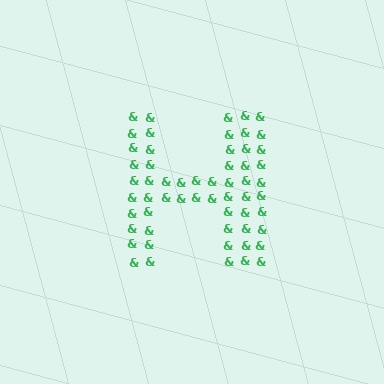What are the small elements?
The small elements are ampersands.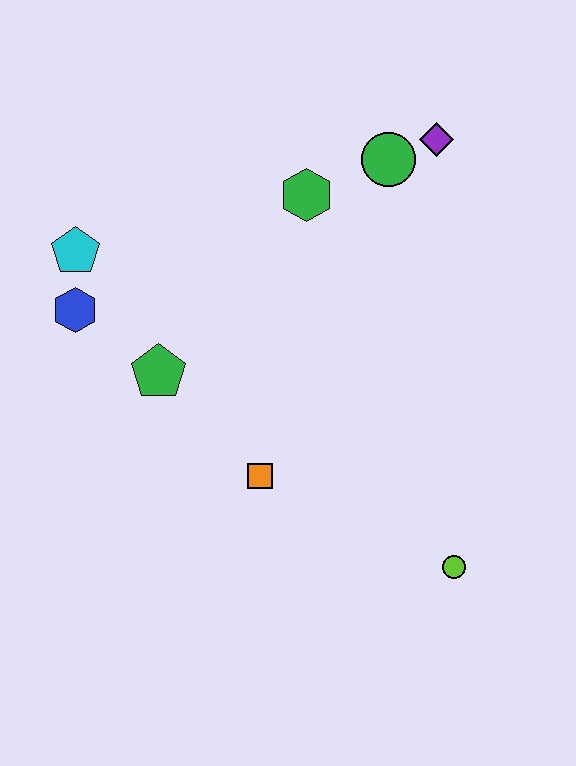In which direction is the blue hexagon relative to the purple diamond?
The blue hexagon is to the left of the purple diamond.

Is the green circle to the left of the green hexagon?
No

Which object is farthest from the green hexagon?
The lime circle is farthest from the green hexagon.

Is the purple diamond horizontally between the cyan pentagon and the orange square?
No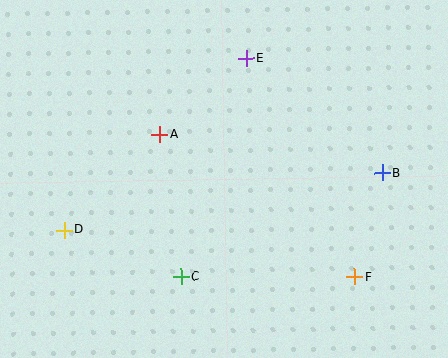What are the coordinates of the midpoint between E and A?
The midpoint between E and A is at (203, 96).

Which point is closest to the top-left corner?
Point A is closest to the top-left corner.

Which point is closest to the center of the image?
Point A at (160, 134) is closest to the center.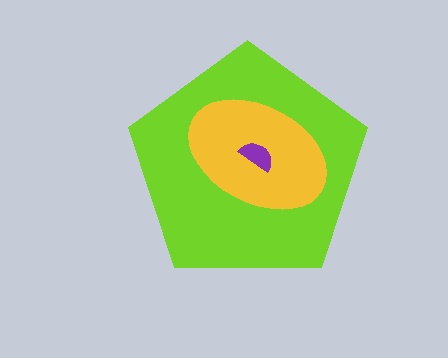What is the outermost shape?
The lime pentagon.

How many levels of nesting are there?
3.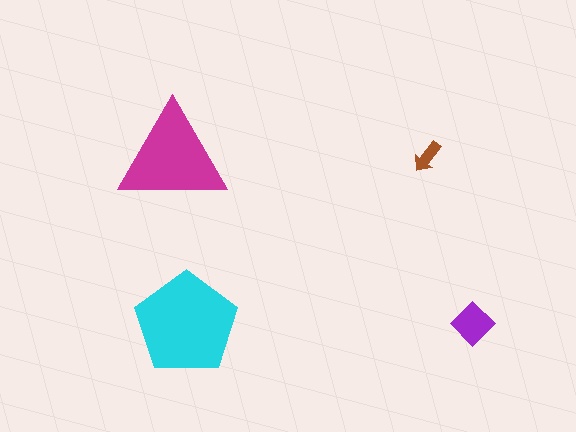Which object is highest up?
The brown arrow is topmost.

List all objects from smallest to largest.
The brown arrow, the purple diamond, the magenta triangle, the cyan pentagon.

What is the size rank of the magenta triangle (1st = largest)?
2nd.